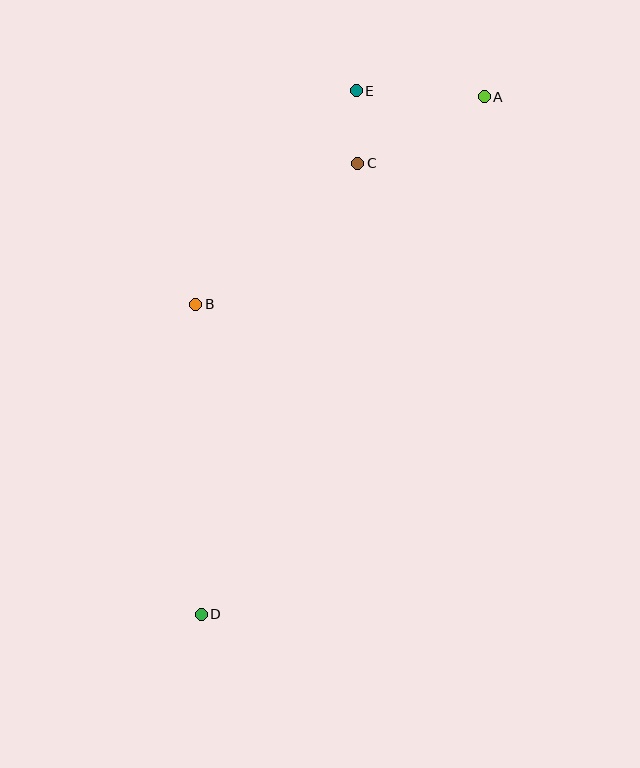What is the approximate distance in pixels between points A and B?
The distance between A and B is approximately 355 pixels.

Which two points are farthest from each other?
Points A and D are farthest from each other.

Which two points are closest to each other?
Points C and E are closest to each other.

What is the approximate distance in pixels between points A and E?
The distance between A and E is approximately 128 pixels.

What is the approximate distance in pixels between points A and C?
The distance between A and C is approximately 143 pixels.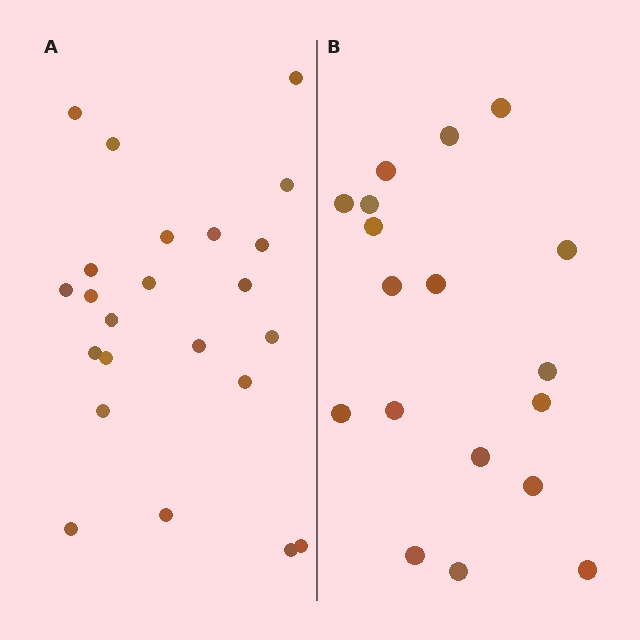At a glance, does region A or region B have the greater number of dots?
Region A (the left region) has more dots.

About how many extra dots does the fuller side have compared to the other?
Region A has about 5 more dots than region B.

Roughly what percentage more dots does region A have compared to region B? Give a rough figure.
About 30% more.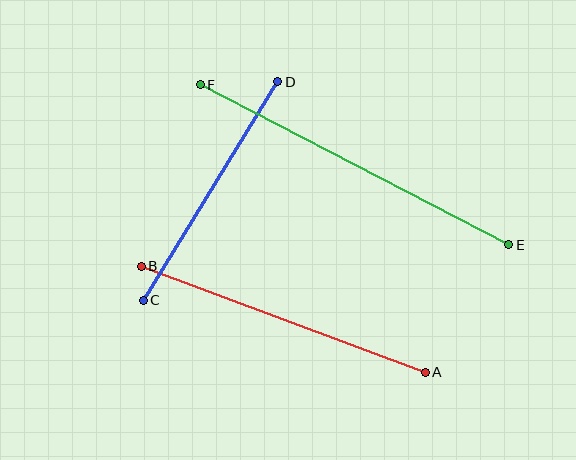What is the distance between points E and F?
The distance is approximately 347 pixels.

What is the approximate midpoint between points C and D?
The midpoint is at approximately (211, 191) pixels.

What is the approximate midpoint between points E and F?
The midpoint is at approximately (354, 165) pixels.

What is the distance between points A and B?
The distance is approximately 303 pixels.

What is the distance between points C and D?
The distance is approximately 256 pixels.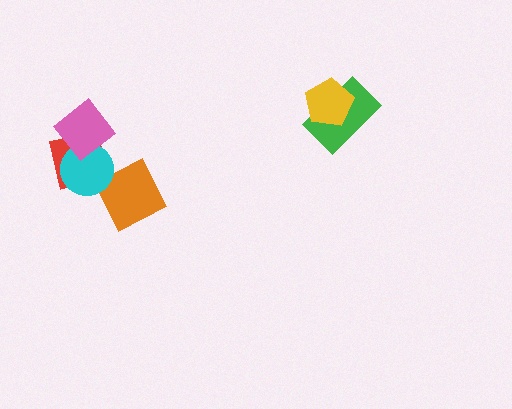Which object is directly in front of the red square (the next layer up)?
The cyan circle is directly in front of the red square.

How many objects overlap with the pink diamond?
2 objects overlap with the pink diamond.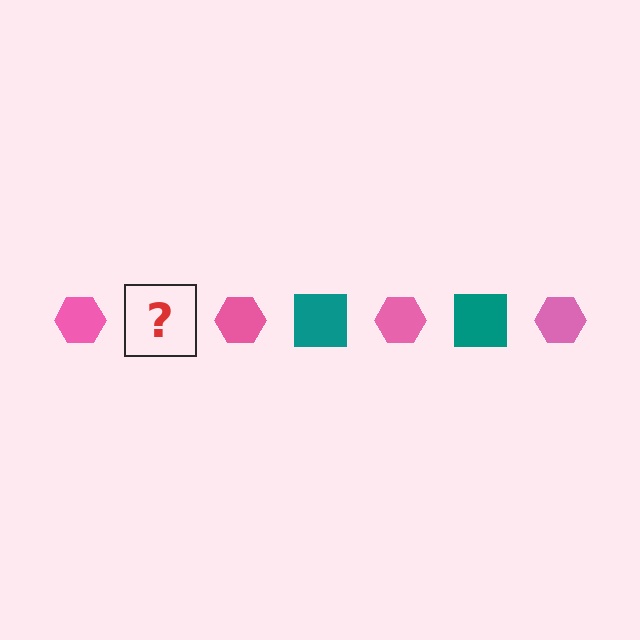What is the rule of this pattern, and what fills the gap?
The rule is that the pattern alternates between pink hexagon and teal square. The gap should be filled with a teal square.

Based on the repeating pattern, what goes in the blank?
The blank should be a teal square.